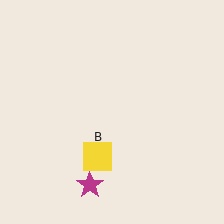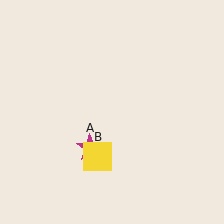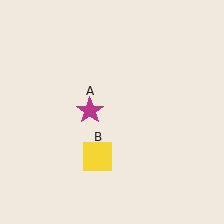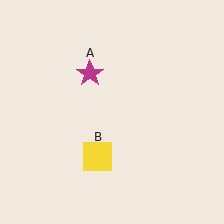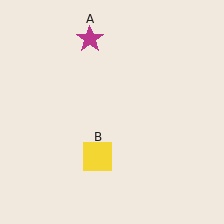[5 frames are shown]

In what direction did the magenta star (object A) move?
The magenta star (object A) moved up.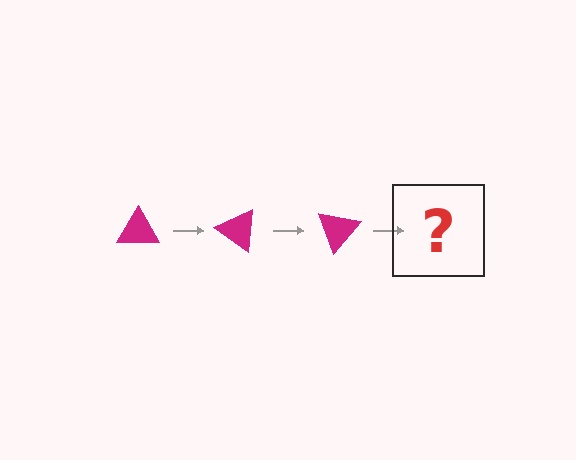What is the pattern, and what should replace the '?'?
The pattern is that the triangle rotates 35 degrees each step. The '?' should be a magenta triangle rotated 105 degrees.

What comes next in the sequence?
The next element should be a magenta triangle rotated 105 degrees.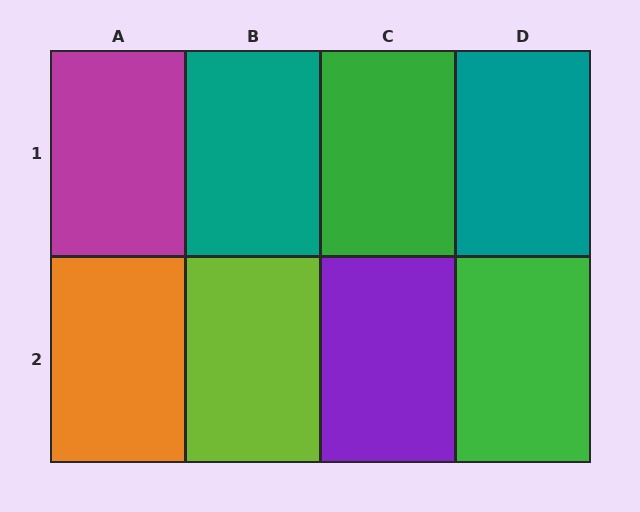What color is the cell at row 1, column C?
Green.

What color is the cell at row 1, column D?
Teal.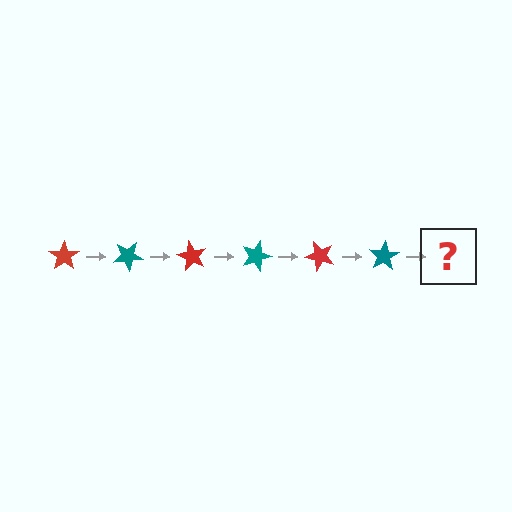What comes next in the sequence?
The next element should be a red star, rotated 180 degrees from the start.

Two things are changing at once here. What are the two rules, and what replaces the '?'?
The two rules are that it rotates 30 degrees each step and the color cycles through red and teal. The '?' should be a red star, rotated 180 degrees from the start.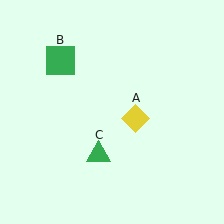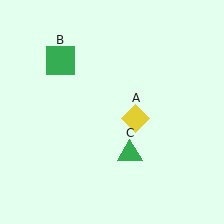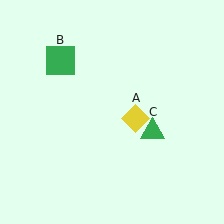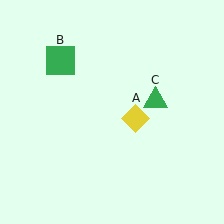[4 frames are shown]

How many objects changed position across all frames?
1 object changed position: green triangle (object C).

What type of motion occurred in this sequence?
The green triangle (object C) rotated counterclockwise around the center of the scene.